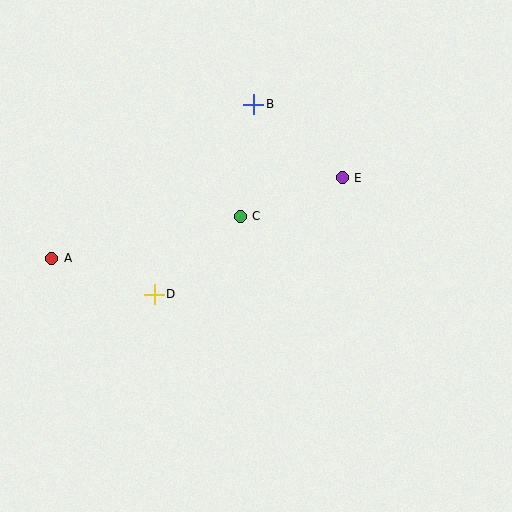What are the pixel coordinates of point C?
Point C is at (240, 216).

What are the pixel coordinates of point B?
Point B is at (254, 104).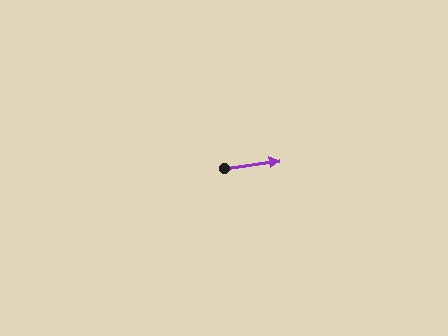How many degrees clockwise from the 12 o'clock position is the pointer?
Approximately 82 degrees.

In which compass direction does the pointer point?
East.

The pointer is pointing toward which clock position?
Roughly 3 o'clock.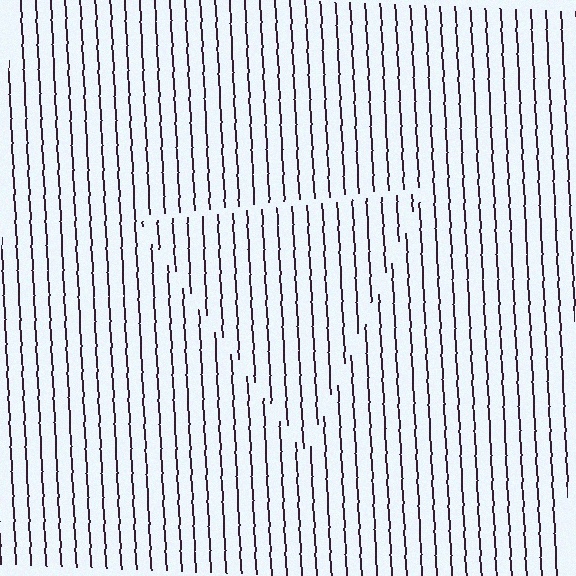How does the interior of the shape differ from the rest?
The interior of the shape contains the same grating, shifted by half a period — the contour is defined by the phase discontinuity where line-ends from the inner and outer gratings abut.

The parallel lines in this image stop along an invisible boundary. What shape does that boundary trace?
An illusory triangle. The interior of the shape contains the same grating, shifted by half a period — the contour is defined by the phase discontinuity where line-ends from the inner and outer gratings abut.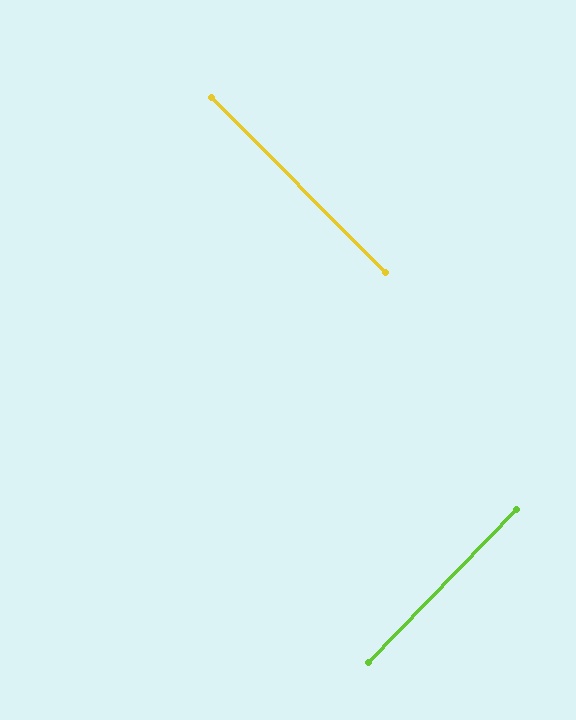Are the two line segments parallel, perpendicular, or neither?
Perpendicular — they meet at approximately 89°.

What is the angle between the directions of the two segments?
Approximately 89 degrees.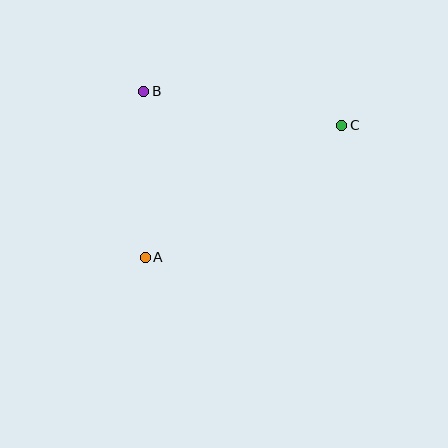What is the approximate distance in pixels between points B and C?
The distance between B and C is approximately 201 pixels.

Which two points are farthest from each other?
Points A and C are farthest from each other.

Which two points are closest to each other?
Points A and B are closest to each other.